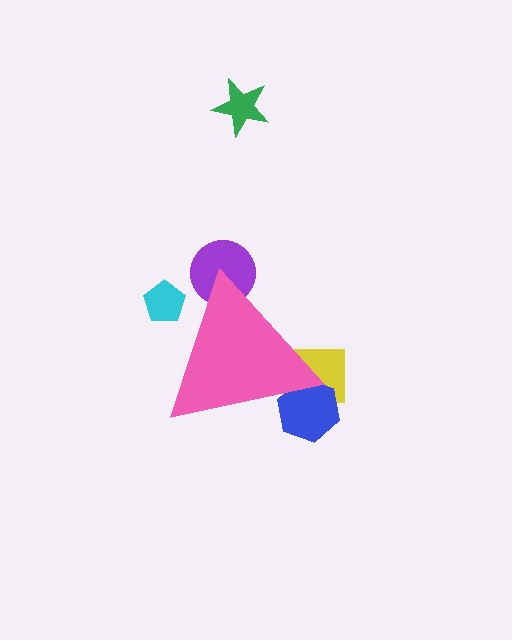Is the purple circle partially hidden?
Yes, the purple circle is partially hidden behind the pink triangle.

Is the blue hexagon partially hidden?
Yes, the blue hexagon is partially hidden behind the pink triangle.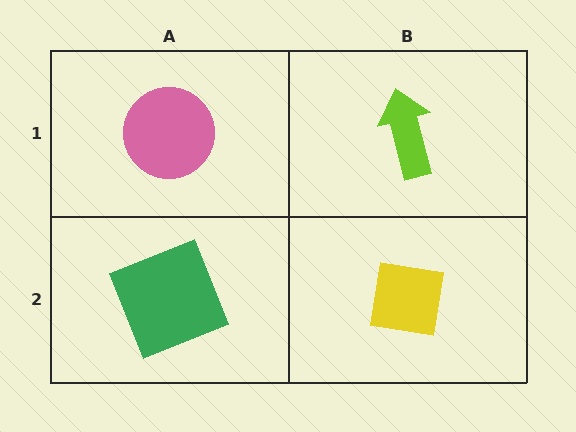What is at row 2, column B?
A yellow square.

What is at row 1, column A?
A pink circle.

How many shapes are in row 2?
2 shapes.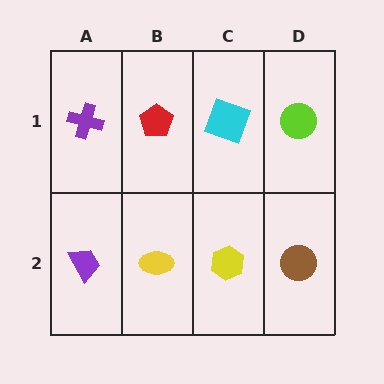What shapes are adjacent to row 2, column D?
A lime circle (row 1, column D), a yellow hexagon (row 2, column C).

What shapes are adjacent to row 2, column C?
A cyan square (row 1, column C), a yellow ellipse (row 2, column B), a brown circle (row 2, column D).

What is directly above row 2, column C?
A cyan square.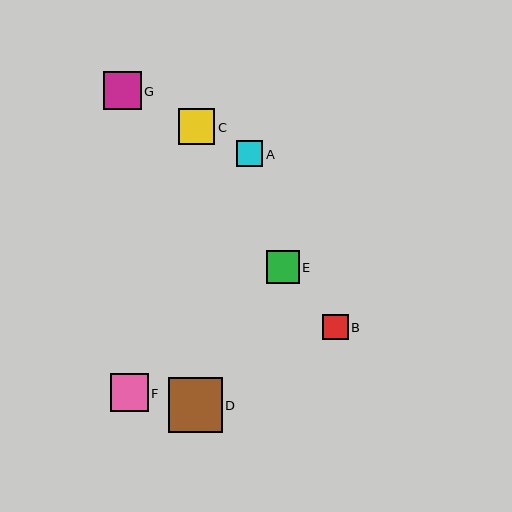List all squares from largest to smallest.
From largest to smallest: D, F, G, C, E, A, B.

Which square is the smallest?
Square B is the smallest with a size of approximately 26 pixels.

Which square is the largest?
Square D is the largest with a size of approximately 54 pixels.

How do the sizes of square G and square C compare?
Square G and square C are approximately the same size.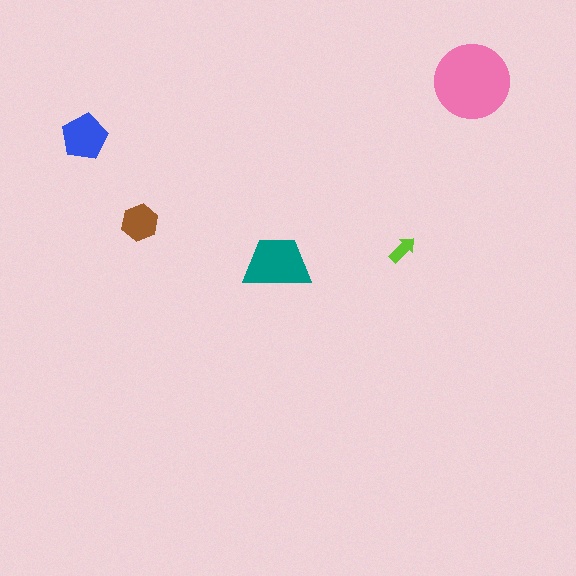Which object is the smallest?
The lime arrow.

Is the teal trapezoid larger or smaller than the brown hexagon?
Larger.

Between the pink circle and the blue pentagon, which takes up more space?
The pink circle.